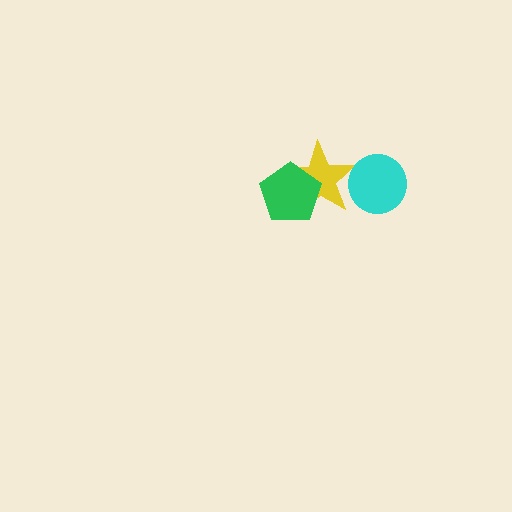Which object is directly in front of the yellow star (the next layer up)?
The cyan circle is directly in front of the yellow star.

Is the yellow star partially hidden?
Yes, it is partially covered by another shape.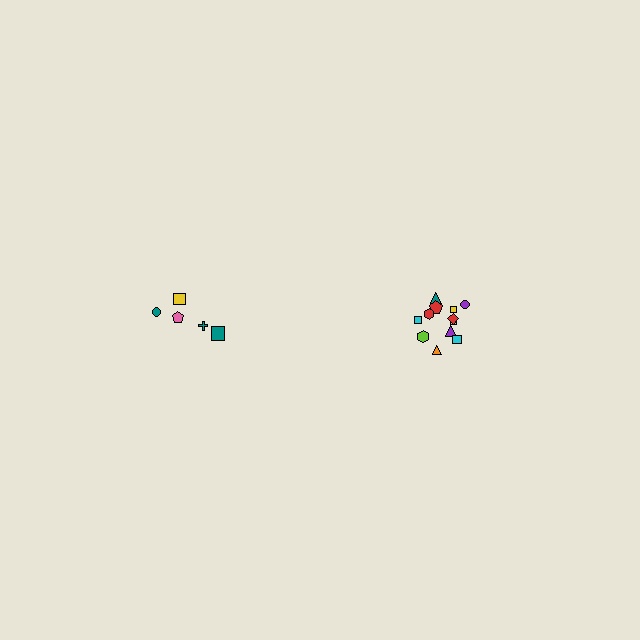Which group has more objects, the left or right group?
The right group.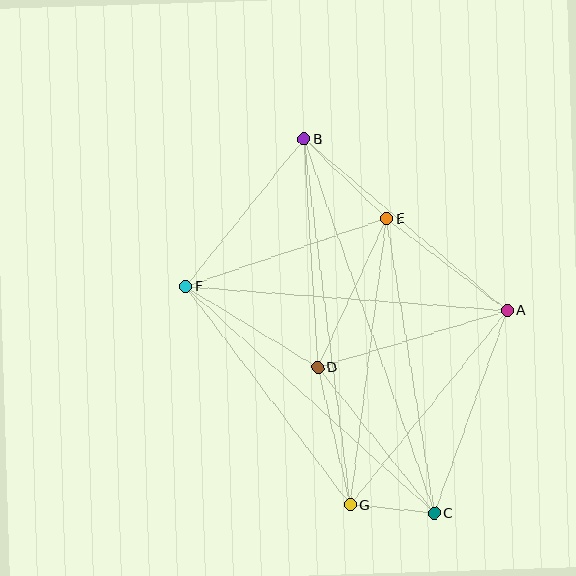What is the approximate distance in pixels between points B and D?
The distance between B and D is approximately 228 pixels.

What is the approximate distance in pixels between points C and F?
The distance between C and F is approximately 337 pixels.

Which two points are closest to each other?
Points C and G are closest to each other.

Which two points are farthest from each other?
Points B and C are farthest from each other.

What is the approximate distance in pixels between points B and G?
The distance between B and G is approximately 369 pixels.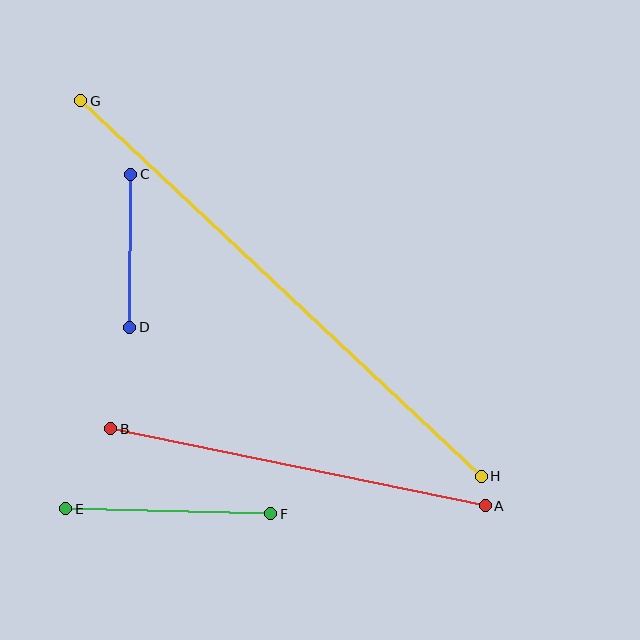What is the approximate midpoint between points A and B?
The midpoint is at approximately (298, 467) pixels.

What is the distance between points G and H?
The distance is approximately 549 pixels.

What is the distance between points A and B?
The distance is approximately 383 pixels.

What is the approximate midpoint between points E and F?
The midpoint is at approximately (168, 511) pixels.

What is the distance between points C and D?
The distance is approximately 153 pixels.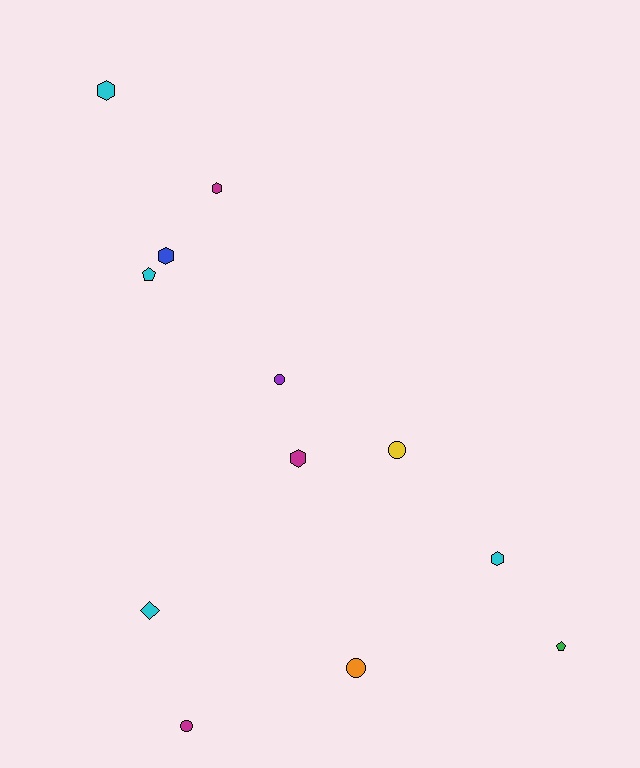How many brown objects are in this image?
There are no brown objects.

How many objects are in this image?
There are 12 objects.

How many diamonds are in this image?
There is 1 diamond.